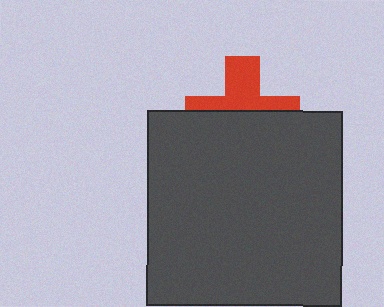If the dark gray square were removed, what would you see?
You would see the complete red cross.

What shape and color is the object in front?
The object in front is a dark gray square.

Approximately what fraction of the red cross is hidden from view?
Roughly 57% of the red cross is hidden behind the dark gray square.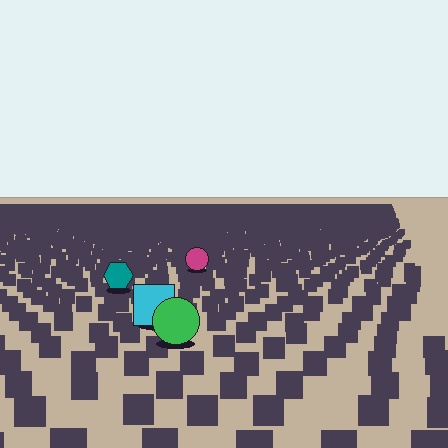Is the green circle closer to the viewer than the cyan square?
Yes. The green circle is closer — you can tell from the texture gradient: the ground texture is coarser near it.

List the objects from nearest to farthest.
From nearest to farthest: the green circle, the cyan square, the teal hexagon, the magenta circle.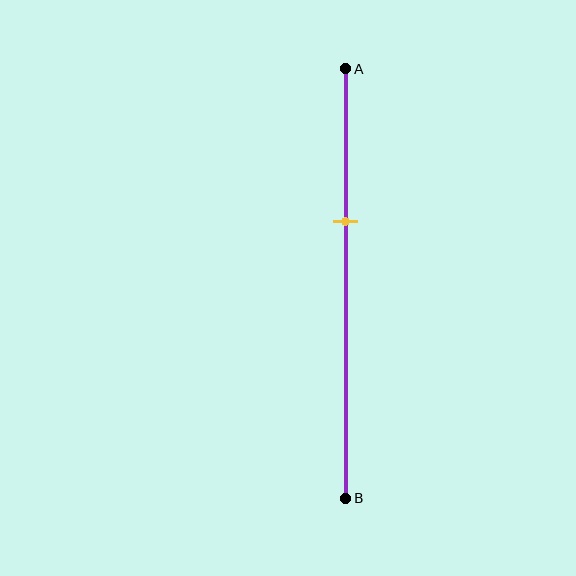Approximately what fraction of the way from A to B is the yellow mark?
The yellow mark is approximately 35% of the way from A to B.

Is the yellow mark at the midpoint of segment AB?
No, the mark is at about 35% from A, not at the 50% midpoint.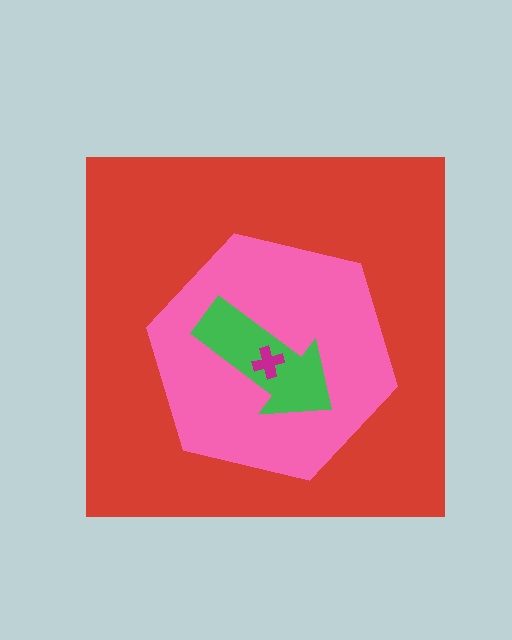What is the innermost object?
The magenta cross.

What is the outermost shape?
The red square.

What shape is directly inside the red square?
The pink hexagon.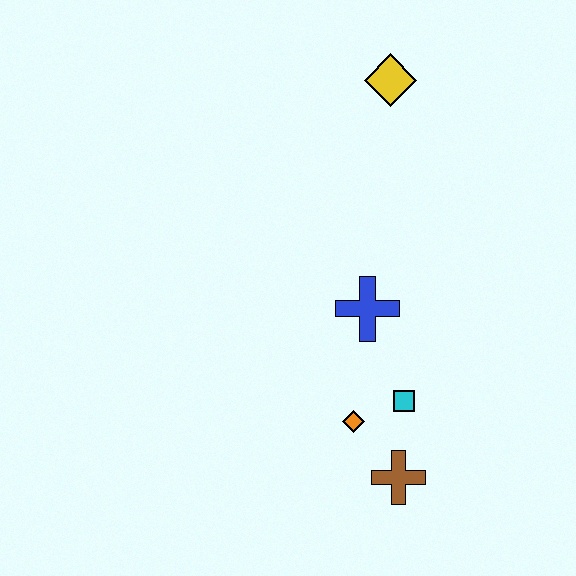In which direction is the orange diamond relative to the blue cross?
The orange diamond is below the blue cross.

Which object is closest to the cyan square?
The orange diamond is closest to the cyan square.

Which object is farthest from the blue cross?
The yellow diamond is farthest from the blue cross.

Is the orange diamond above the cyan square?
No